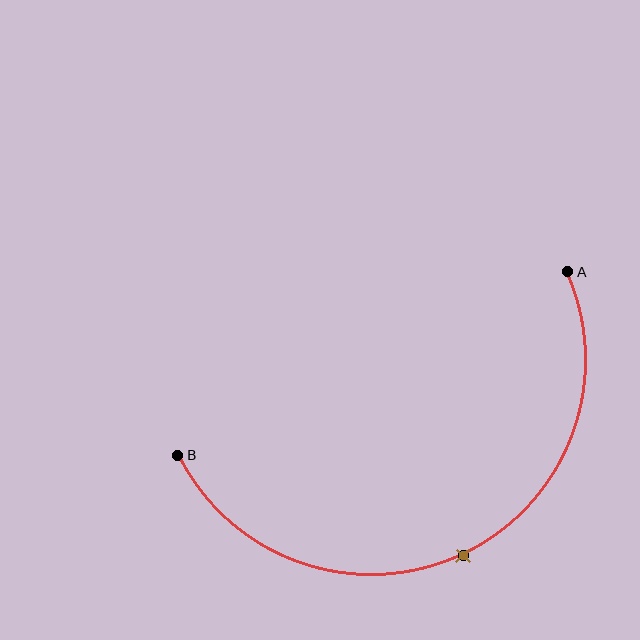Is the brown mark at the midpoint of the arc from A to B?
Yes. The brown mark lies on the arc at equal arc-length from both A and B — it is the arc midpoint.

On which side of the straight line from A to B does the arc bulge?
The arc bulges below the straight line connecting A and B.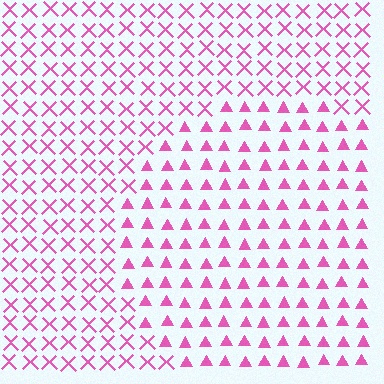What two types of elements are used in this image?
The image uses triangles inside the circle region and X marks outside it.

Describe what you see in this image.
The image is filled with small pink elements arranged in a uniform grid. A circle-shaped region contains triangles, while the surrounding area contains X marks. The boundary is defined purely by the change in element shape.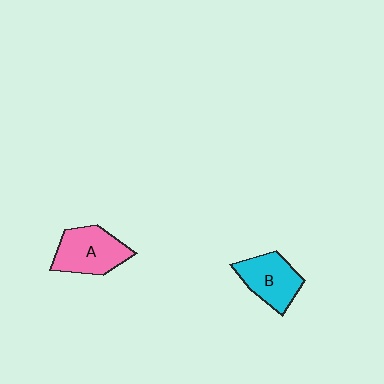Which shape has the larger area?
Shape A (pink).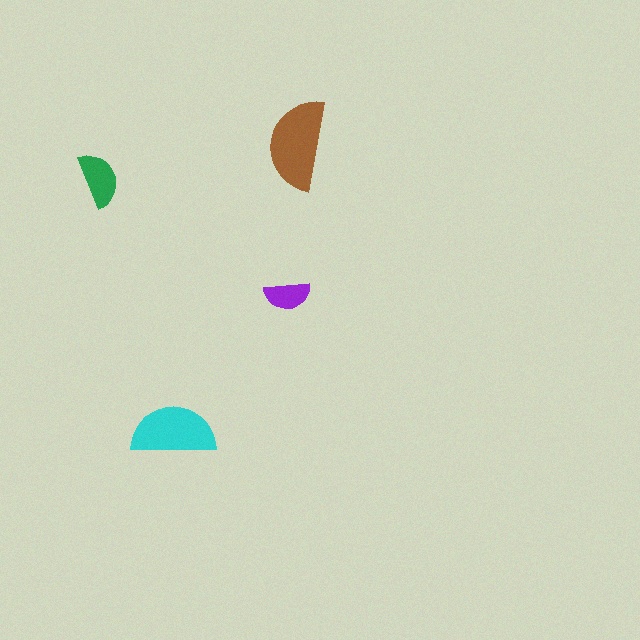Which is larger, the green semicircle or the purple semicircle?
The green one.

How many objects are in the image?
There are 4 objects in the image.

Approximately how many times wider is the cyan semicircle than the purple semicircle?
About 2 times wider.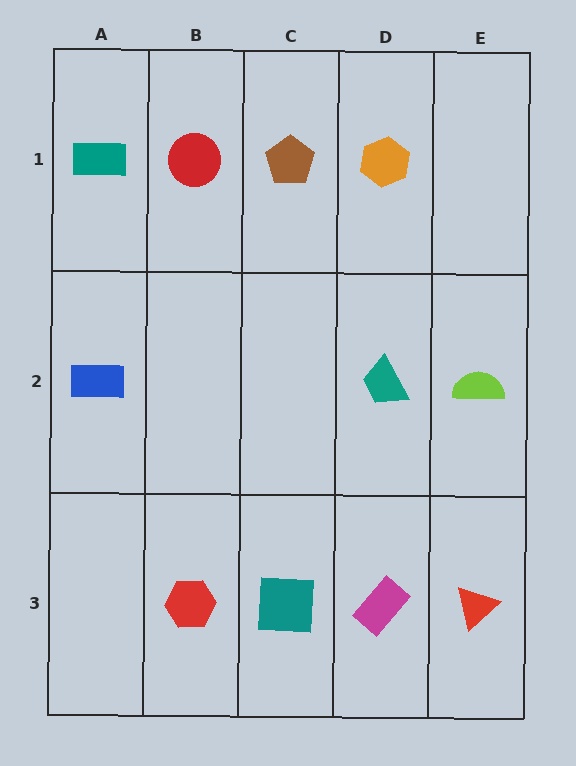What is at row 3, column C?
A teal square.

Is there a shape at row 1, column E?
No, that cell is empty.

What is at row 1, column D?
An orange hexagon.